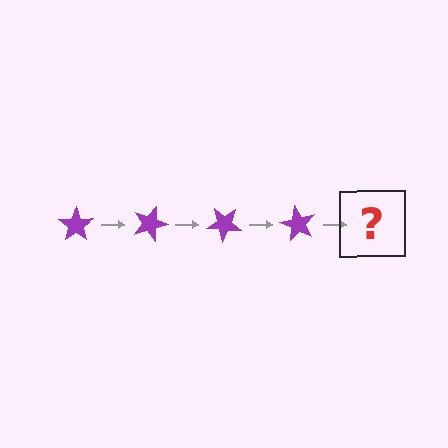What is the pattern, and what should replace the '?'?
The pattern is that the star rotates 20 degrees each step. The '?' should be a purple star rotated 80 degrees.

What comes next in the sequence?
The next element should be a purple star rotated 80 degrees.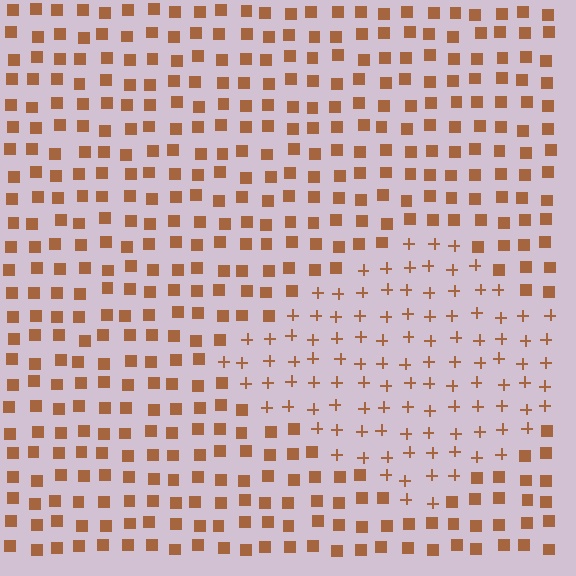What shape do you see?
I see a diamond.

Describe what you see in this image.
The image is filled with small brown elements arranged in a uniform grid. A diamond-shaped region contains plus signs, while the surrounding area contains squares. The boundary is defined purely by the change in element shape.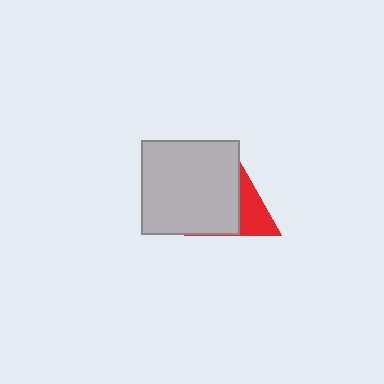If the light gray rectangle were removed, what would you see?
You would see the complete red triangle.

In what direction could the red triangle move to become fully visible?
The red triangle could move right. That would shift it out from behind the light gray rectangle entirely.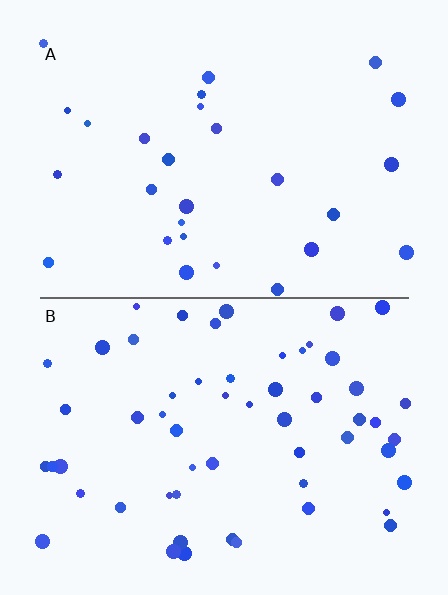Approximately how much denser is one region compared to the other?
Approximately 2.0× — region B over region A.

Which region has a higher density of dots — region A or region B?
B (the bottom).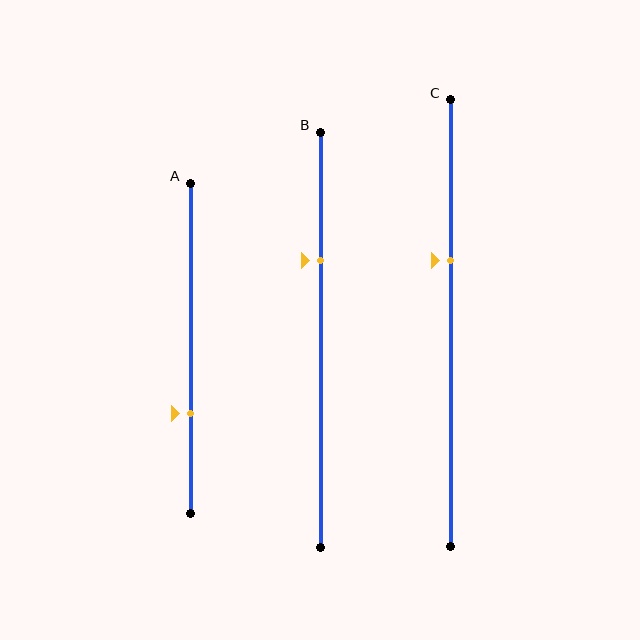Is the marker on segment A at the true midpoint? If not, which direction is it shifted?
No, the marker on segment A is shifted downward by about 20% of the segment length.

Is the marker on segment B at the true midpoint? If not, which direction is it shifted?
No, the marker on segment B is shifted upward by about 19% of the segment length.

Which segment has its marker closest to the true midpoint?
Segment C has its marker closest to the true midpoint.